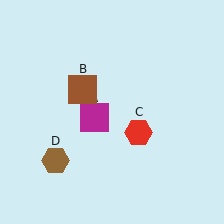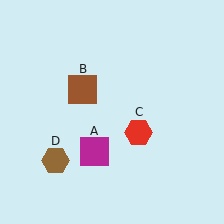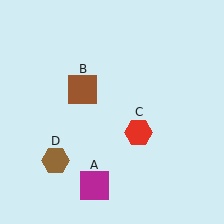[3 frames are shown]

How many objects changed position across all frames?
1 object changed position: magenta square (object A).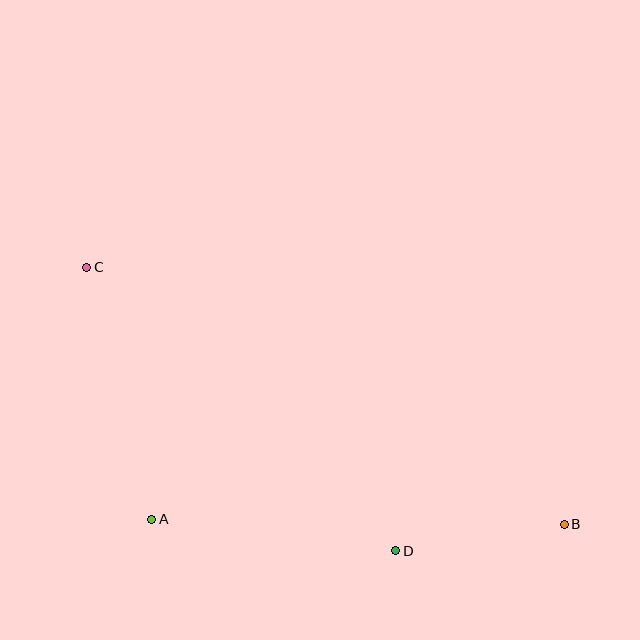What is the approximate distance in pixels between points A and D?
The distance between A and D is approximately 246 pixels.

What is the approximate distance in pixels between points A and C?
The distance between A and C is approximately 260 pixels.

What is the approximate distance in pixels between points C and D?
The distance between C and D is approximately 419 pixels.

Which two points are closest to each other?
Points B and D are closest to each other.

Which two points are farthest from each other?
Points B and C are farthest from each other.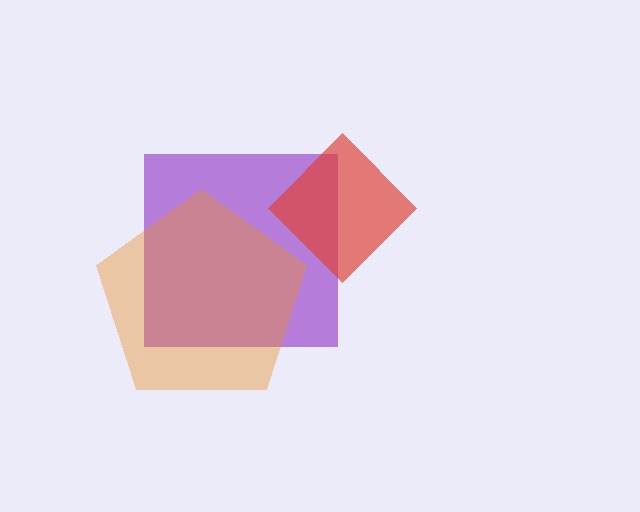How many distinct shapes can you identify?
There are 3 distinct shapes: a purple square, a red diamond, an orange pentagon.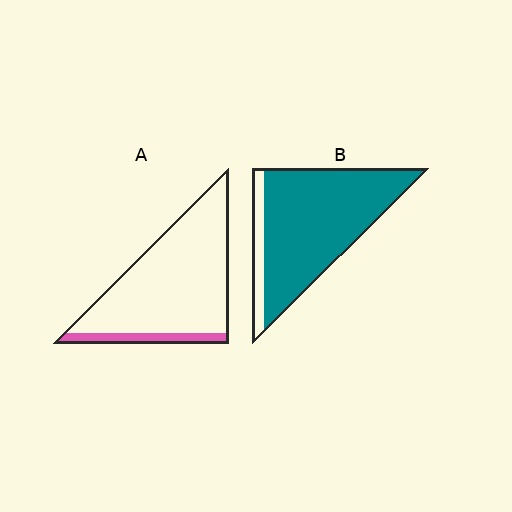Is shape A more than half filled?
No.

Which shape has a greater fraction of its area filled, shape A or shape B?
Shape B.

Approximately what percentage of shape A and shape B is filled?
A is approximately 10% and B is approximately 85%.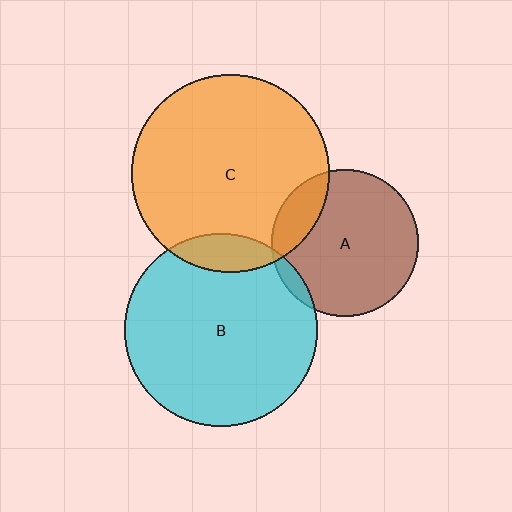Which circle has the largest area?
Circle C (orange).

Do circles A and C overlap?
Yes.